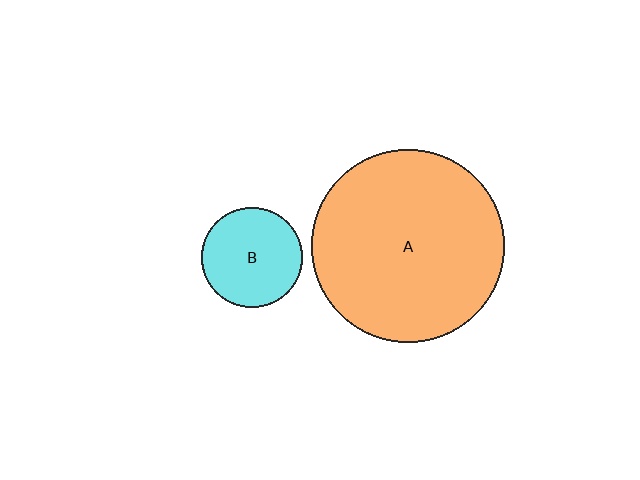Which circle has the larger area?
Circle A (orange).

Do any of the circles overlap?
No, none of the circles overlap.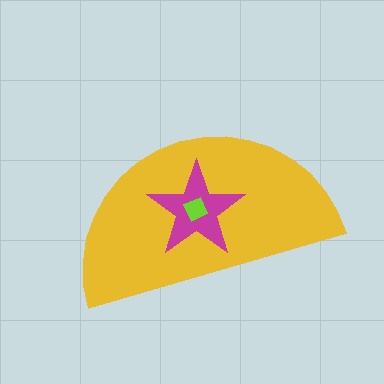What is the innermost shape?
The lime diamond.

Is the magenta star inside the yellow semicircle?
Yes.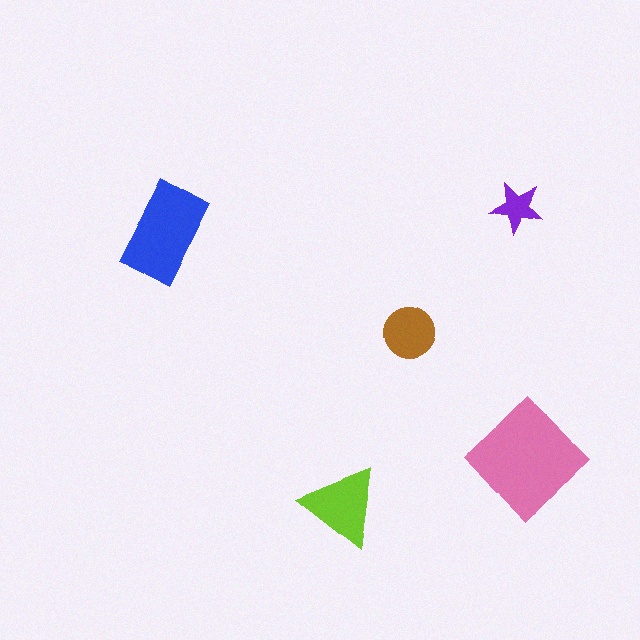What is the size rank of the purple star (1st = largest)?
5th.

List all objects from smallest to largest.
The purple star, the brown circle, the lime triangle, the blue rectangle, the pink diamond.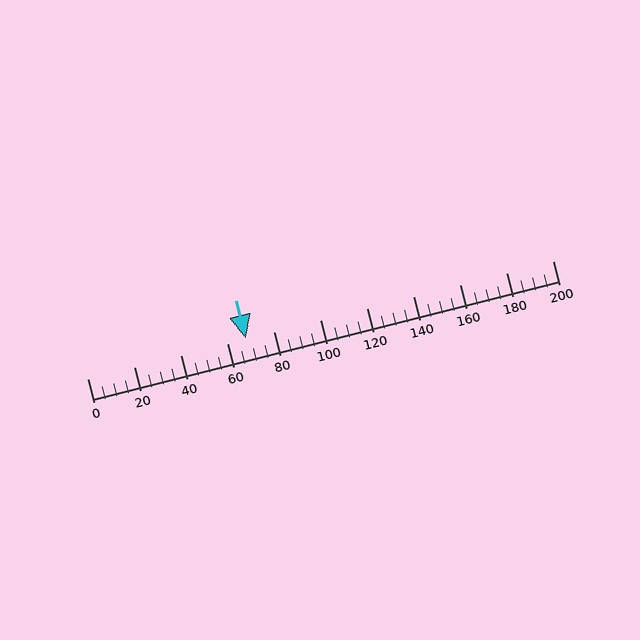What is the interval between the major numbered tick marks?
The major tick marks are spaced 20 units apart.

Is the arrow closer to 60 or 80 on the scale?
The arrow is closer to 60.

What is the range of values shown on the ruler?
The ruler shows values from 0 to 200.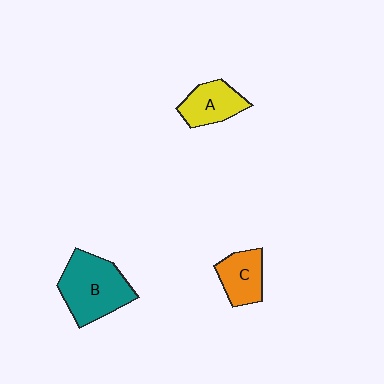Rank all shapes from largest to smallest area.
From largest to smallest: B (teal), A (yellow), C (orange).